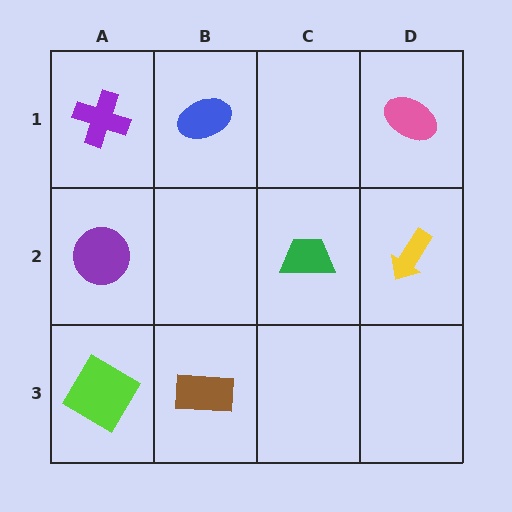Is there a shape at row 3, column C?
No, that cell is empty.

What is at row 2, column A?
A purple circle.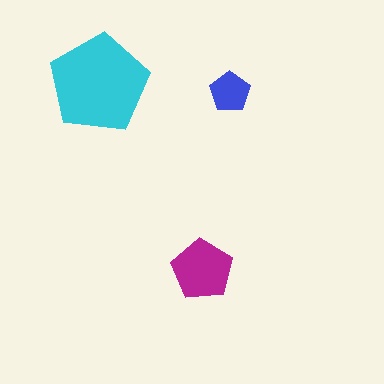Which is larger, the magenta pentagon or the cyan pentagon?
The cyan one.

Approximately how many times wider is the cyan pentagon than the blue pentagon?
About 2.5 times wider.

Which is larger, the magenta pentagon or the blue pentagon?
The magenta one.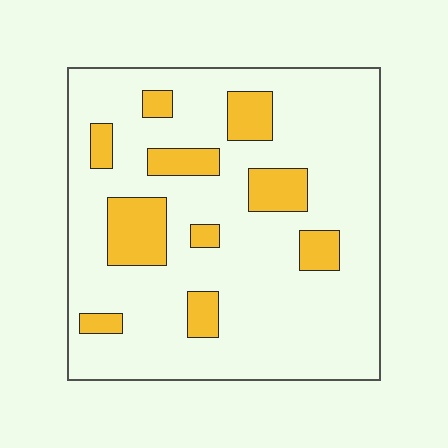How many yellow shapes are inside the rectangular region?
10.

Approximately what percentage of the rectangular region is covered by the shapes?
Approximately 20%.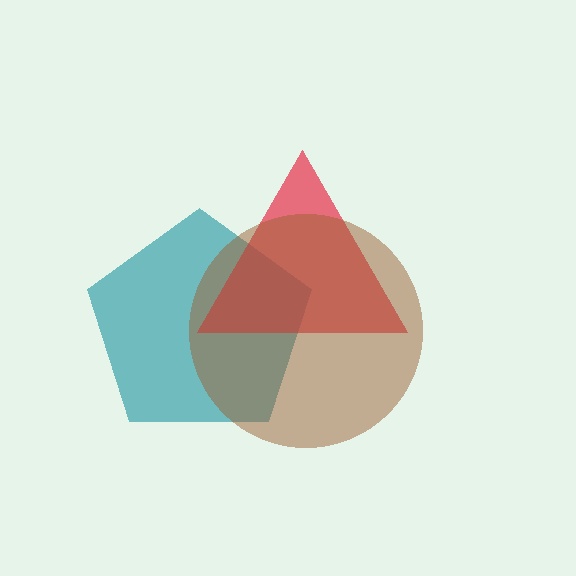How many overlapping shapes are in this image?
There are 3 overlapping shapes in the image.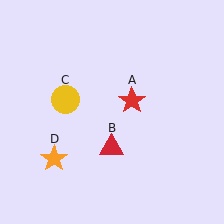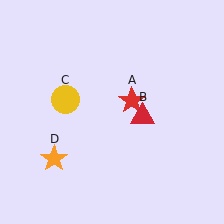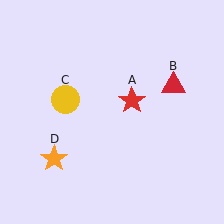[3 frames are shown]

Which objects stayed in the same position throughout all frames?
Red star (object A) and yellow circle (object C) and orange star (object D) remained stationary.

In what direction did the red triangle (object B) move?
The red triangle (object B) moved up and to the right.